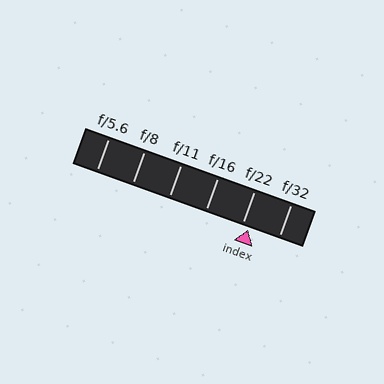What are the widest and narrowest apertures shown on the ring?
The widest aperture shown is f/5.6 and the narrowest is f/32.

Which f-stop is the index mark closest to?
The index mark is closest to f/22.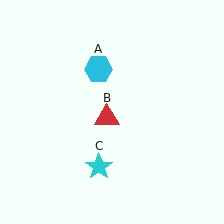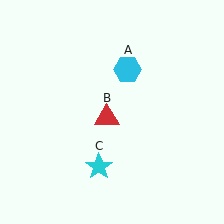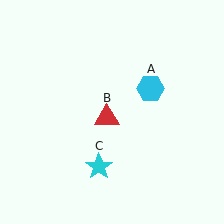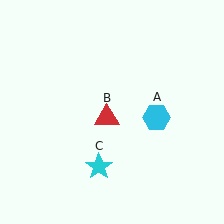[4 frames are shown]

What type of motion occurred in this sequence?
The cyan hexagon (object A) rotated clockwise around the center of the scene.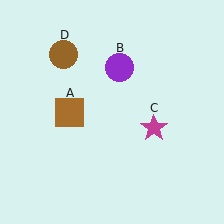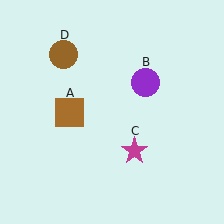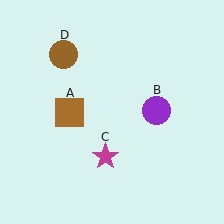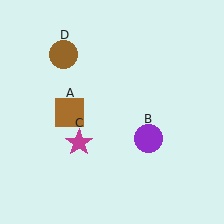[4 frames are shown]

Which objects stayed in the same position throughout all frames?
Brown square (object A) and brown circle (object D) remained stationary.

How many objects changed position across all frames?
2 objects changed position: purple circle (object B), magenta star (object C).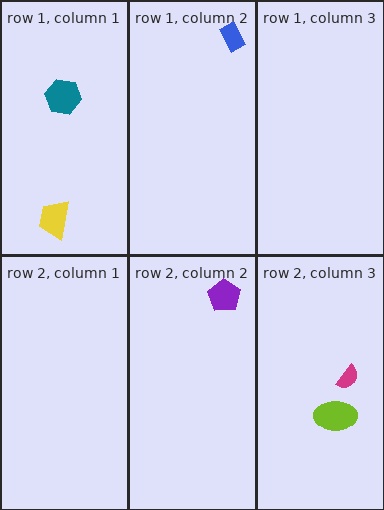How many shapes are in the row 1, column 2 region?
1.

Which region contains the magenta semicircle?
The row 2, column 3 region.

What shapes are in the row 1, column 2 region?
The blue rectangle.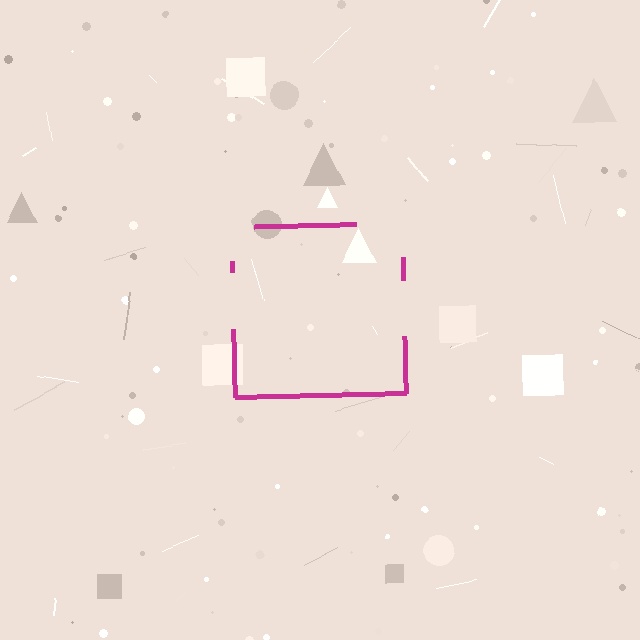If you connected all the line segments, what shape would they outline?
They would outline a square.